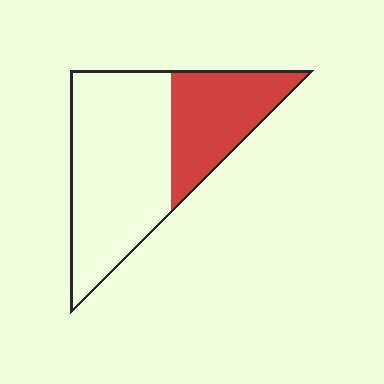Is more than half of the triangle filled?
No.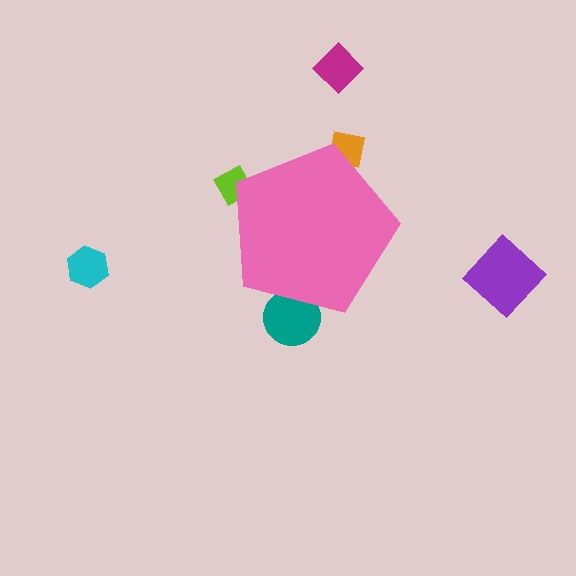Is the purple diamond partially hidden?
No, the purple diamond is fully visible.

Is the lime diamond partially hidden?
Yes, the lime diamond is partially hidden behind the pink pentagon.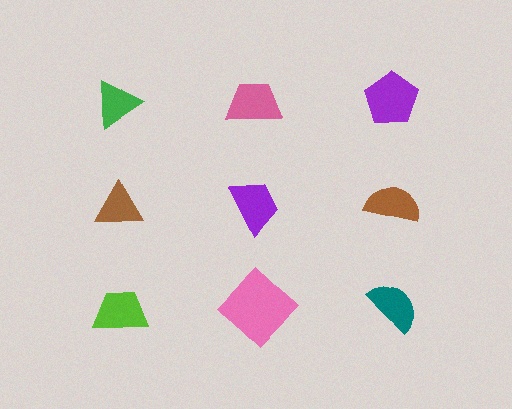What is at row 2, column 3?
A brown semicircle.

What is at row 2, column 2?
A purple trapezoid.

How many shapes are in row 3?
3 shapes.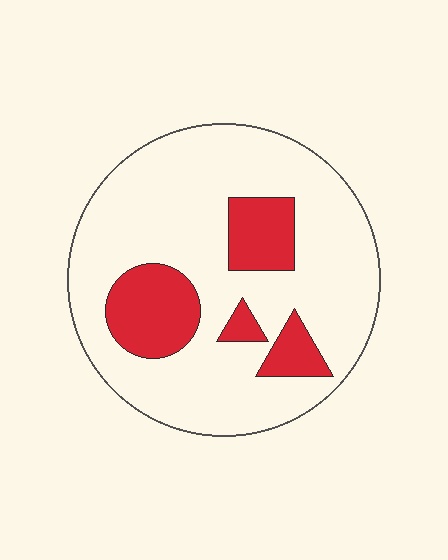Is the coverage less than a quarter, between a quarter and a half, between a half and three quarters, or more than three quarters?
Less than a quarter.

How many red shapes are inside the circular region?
4.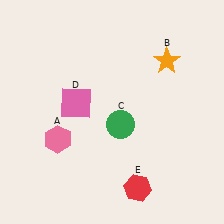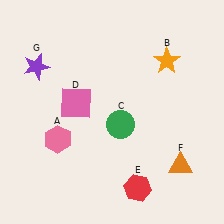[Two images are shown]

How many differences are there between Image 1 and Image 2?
There are 2 differences between the two images.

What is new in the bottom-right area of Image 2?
An orange triangle (F) was added in the bottom-right area of Image 2.